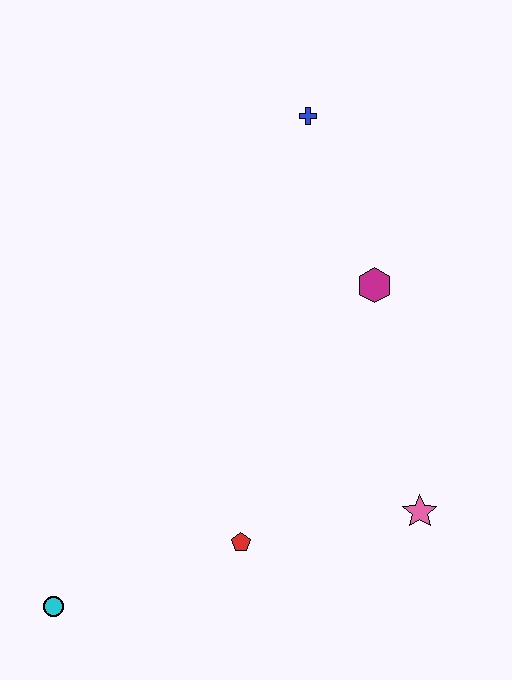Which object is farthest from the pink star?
The blue cross is farthest from the pink star.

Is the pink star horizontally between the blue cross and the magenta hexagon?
No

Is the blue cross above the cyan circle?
Yes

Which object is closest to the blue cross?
The magenta hexagon is closest to the blue cross.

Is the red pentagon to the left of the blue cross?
Yes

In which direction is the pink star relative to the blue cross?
The pink star is below the blue cross.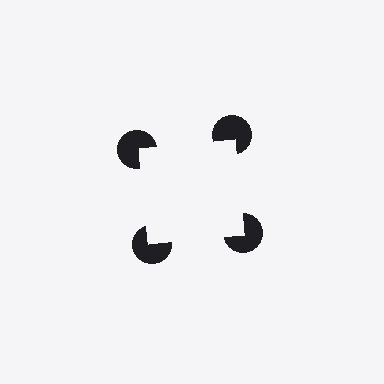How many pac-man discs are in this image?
There are 4 — one at each vertex of the illusory square.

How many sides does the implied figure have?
4 sides.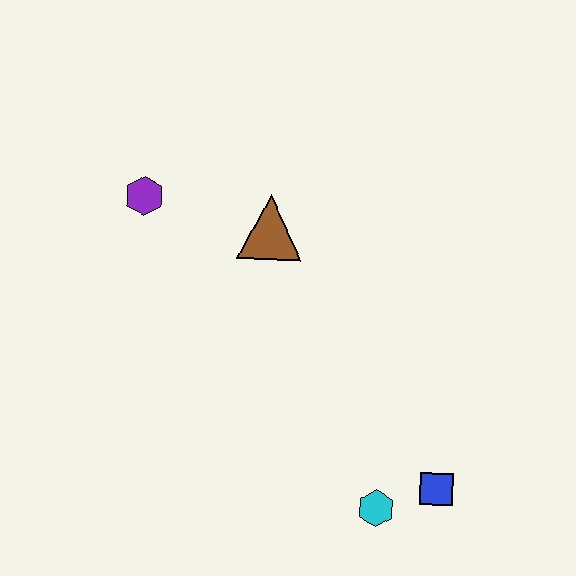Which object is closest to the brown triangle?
The purple hexagon is closest to the brown triangle.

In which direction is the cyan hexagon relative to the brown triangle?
The cyan hexagon is below the brown triangle.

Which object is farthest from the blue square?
The purple hexagon is farthest from the blue square.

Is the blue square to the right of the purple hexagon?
Yes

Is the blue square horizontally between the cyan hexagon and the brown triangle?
No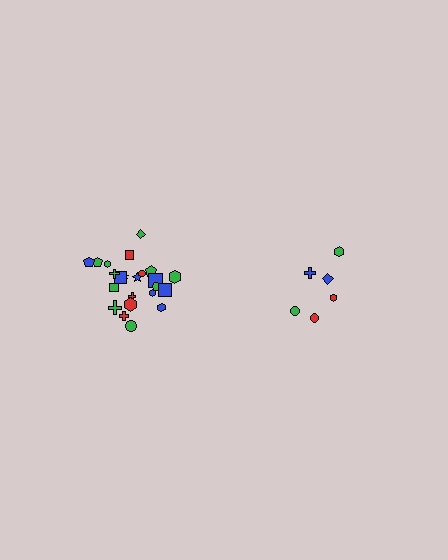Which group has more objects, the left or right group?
The left group.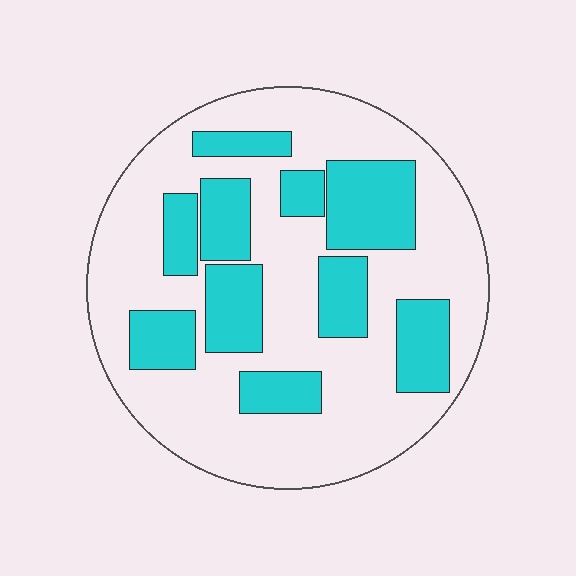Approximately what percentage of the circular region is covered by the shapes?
Approximately 35%.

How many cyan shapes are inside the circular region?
10.